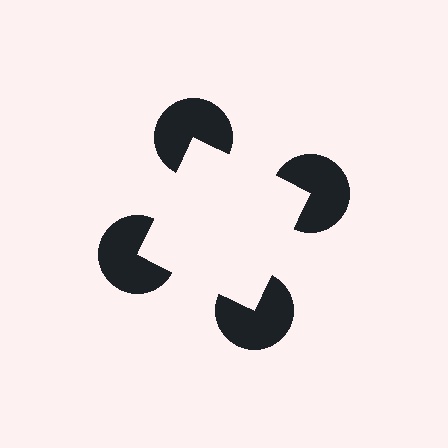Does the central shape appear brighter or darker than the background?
It typically appears slightly brighter than the background, even though no actual brightness change is drawn.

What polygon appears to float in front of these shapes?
An illusory square — its edges are inferred from the aligned wedge cuts in the pac-man discs, not physically drawn.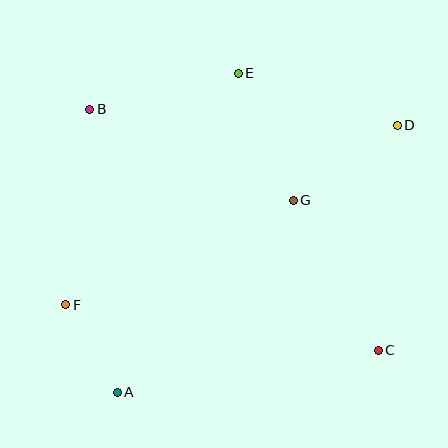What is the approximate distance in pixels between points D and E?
The distance between D and E is approximately 167 pixels.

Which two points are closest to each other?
Points A and F are closest to each other.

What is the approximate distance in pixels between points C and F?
The distance between C and F is approximately 316 pixels.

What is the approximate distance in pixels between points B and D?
The distance between B and D is approximately 308 pixels.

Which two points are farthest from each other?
Points A and D are farthest from each other.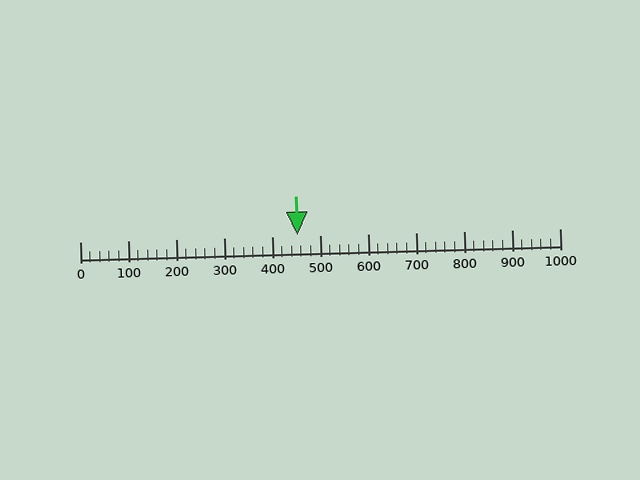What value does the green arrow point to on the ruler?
The green arrow points to approximately 452.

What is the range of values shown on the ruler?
The ruler shows values from 0 to 1000.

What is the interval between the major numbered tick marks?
The major tick marks are spaced 100 units apart.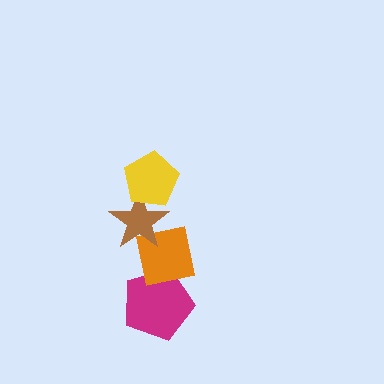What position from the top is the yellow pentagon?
The yellow pentagon is 1st from the top.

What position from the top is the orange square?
The orange square is 3rd from the top.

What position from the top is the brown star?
The brown star is 2nd from the top.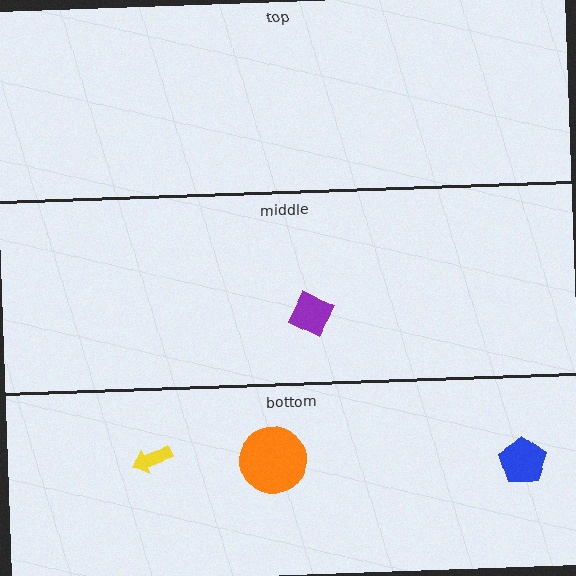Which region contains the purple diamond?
The middle region.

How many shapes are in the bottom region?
3.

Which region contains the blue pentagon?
The bottom region.